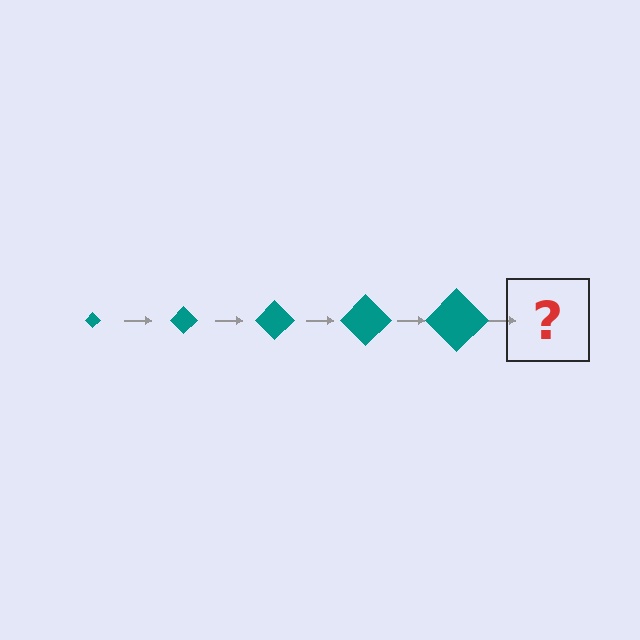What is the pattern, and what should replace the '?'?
The pattern is that the diamond gets progressively larger each step. The '?' should be a teal diamond, larger than the previous one.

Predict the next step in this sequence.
The next step is a teal diamond, larger than the previous one.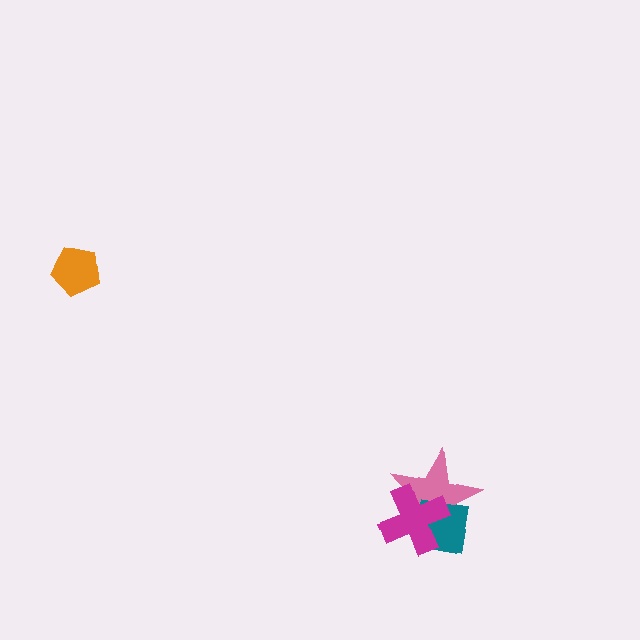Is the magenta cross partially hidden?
No, no other shape covers it.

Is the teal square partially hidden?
Yes, it is partially covered by another shape.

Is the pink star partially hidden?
Yes, it is partially covered by another shape.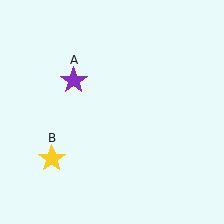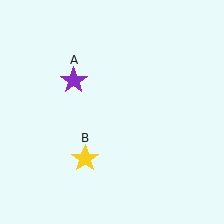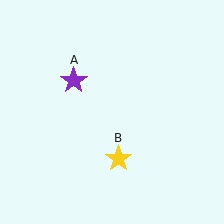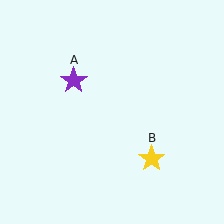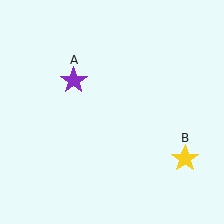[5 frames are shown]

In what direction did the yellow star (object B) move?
The yellow star (object B) moved right.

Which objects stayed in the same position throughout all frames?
Purple star (object A) remained stationary.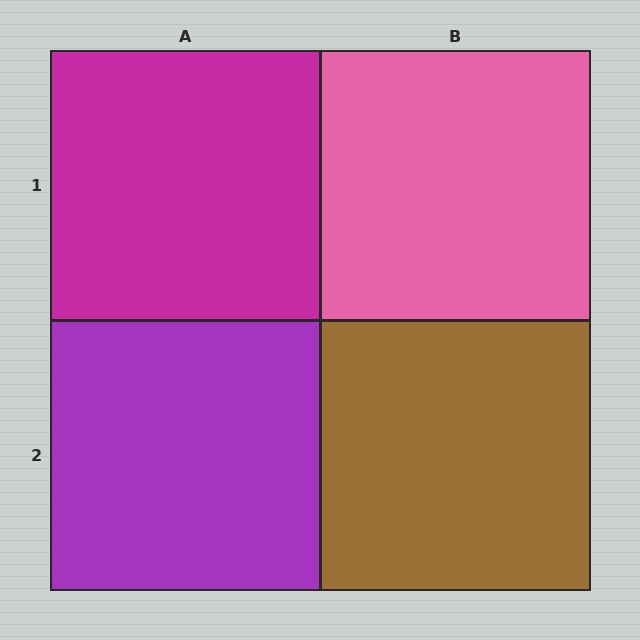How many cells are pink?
1 cell is pink.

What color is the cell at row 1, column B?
Pink.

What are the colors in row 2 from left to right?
Purple, brown.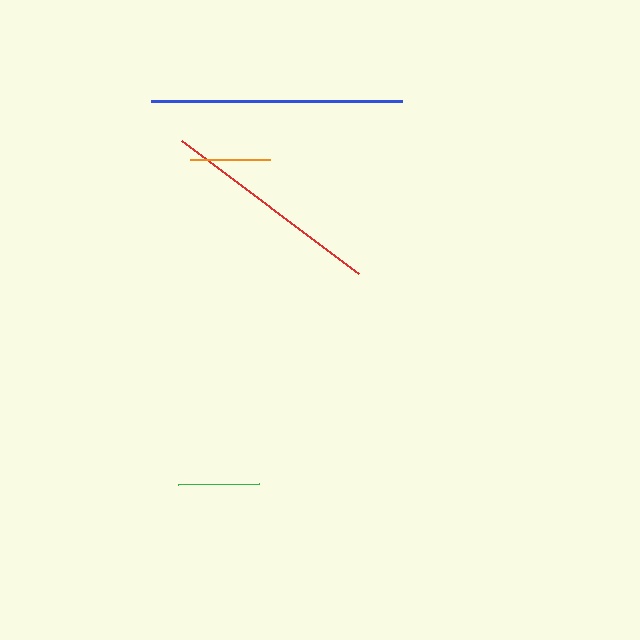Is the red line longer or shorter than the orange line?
The red line is longer than the orange line.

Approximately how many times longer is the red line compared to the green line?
The red line is approximately 2.7 times the length of the green line.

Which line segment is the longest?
The blue line is the longest at approximately 251 pixels.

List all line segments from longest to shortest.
From longest to shortest: blue, red, green, orange.